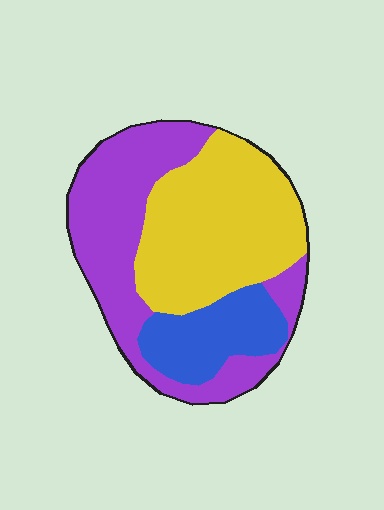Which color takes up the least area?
Blue, at roughly 20%.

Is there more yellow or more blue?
Yellow.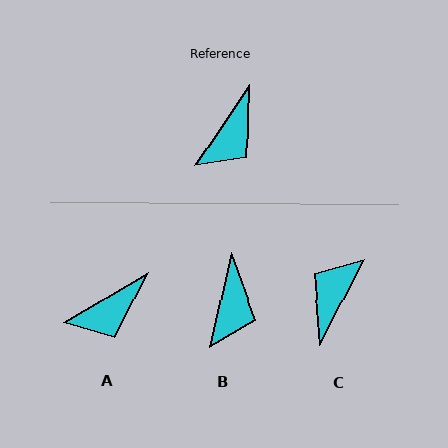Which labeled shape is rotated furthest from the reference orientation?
C, about 173 degrees away.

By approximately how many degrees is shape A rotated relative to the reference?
Approximately 25 degrees clockwise.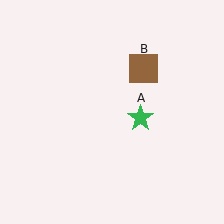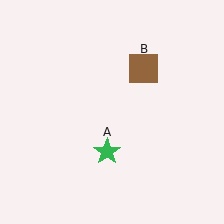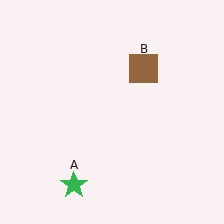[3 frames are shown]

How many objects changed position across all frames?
1 object changed position: green star (object A).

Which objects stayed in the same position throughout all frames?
Brown square (object B) remained stationary.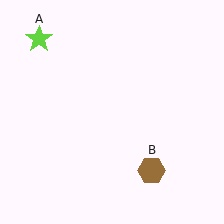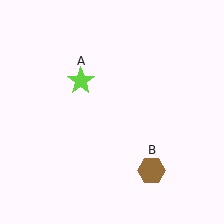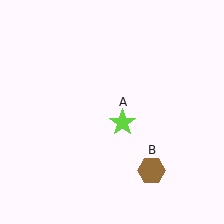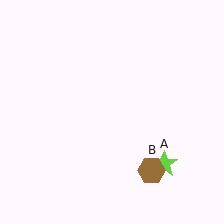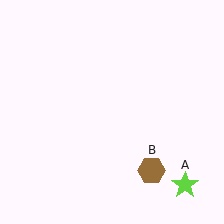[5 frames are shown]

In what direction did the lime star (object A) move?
The lime star (object A) moved down and to the right.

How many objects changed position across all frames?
1 object changed position: lime star (object A).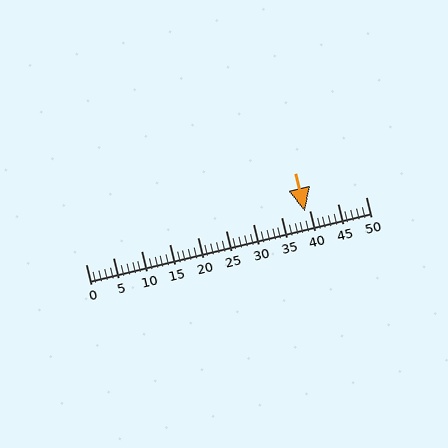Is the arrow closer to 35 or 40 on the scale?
The arrow is closer to 40.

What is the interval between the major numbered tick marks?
The major tick marks are spaced 5 units apart.